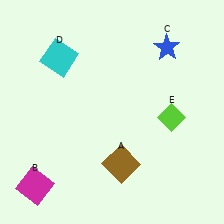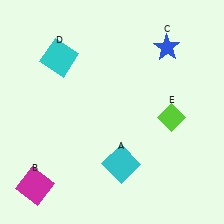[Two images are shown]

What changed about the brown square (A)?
In Image 1, A is brown. In Image 2, it changed to cyan.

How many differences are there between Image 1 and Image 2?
There is 1 difference between the two images.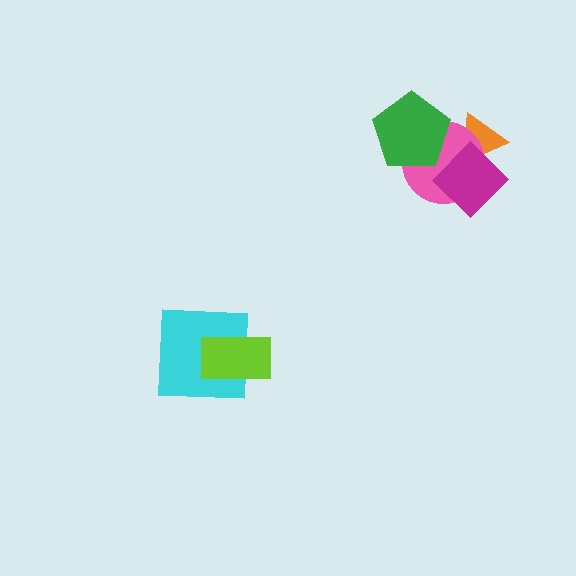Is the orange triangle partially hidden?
Yes, it is partially covered by another shape.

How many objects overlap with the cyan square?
1 object overlaps with the cyan square.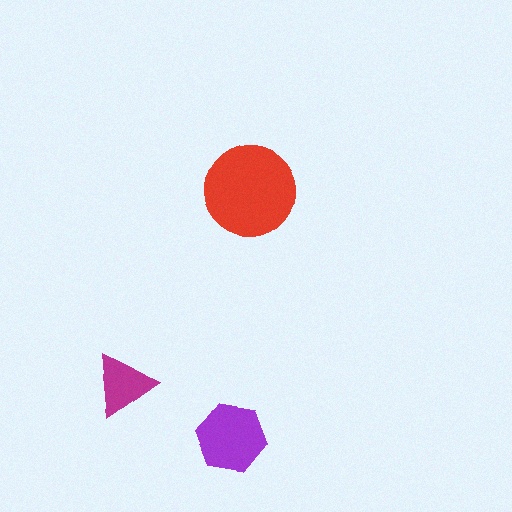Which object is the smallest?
The magenta triangle.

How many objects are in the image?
There are 3 objects in the image.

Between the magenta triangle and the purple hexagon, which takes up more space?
The purple hexagon.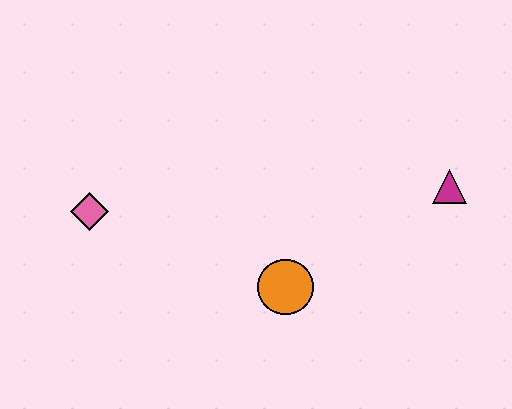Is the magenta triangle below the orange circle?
No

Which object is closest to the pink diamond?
The orange circle is closest to the pink diamond.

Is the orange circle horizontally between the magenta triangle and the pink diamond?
Yes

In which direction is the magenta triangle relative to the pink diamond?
The magenta triangle is to the right of the pink diamond.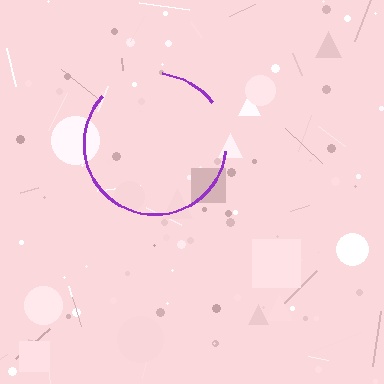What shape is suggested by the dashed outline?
The dashed outline suggests a circle.